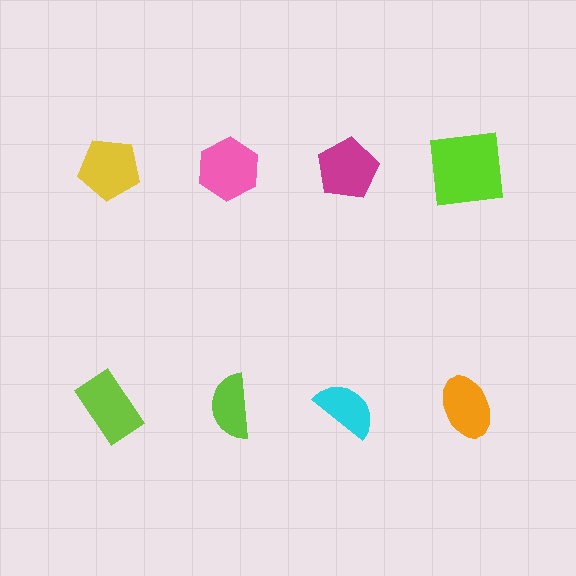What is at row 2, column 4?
An orange ellipse.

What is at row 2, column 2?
A lime semicircle.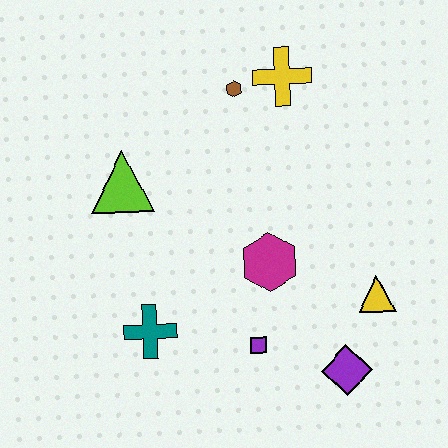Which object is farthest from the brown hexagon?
The purple diamond is farthest from the brown hexagon.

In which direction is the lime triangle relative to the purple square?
The lime triangle is above the purple square.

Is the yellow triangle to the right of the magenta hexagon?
Yes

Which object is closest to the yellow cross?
The brown hexagon is closest to the yellow cross.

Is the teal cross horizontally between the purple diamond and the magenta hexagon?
No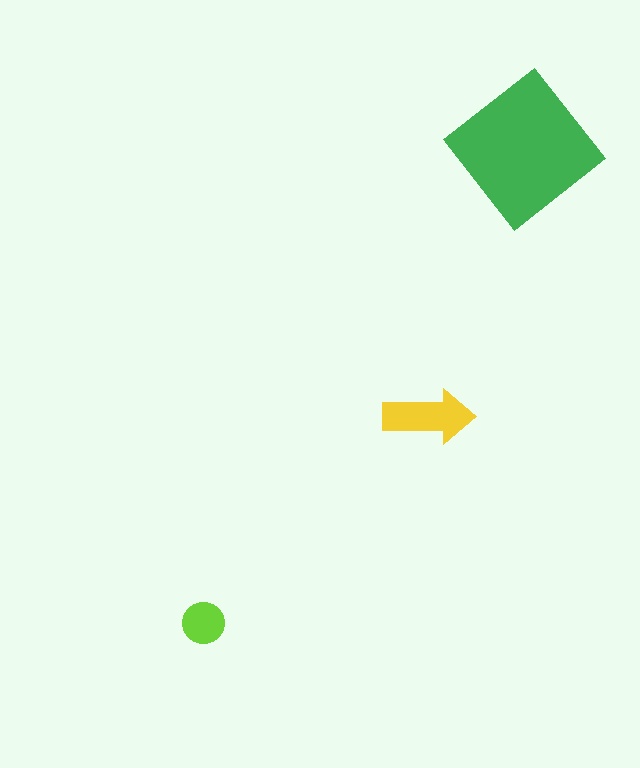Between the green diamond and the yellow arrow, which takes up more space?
The green diamond.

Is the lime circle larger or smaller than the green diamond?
Smaller.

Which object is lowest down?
The lime circle is bottommost.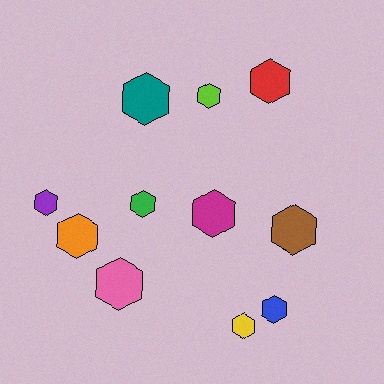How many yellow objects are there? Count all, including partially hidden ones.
There is 1 yellow object.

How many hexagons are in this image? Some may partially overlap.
There are 11 hexagons.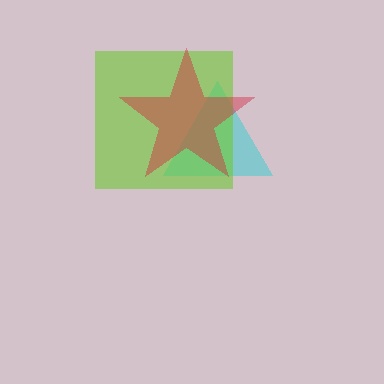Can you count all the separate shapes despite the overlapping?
Yes, there are 3 separate shapes.